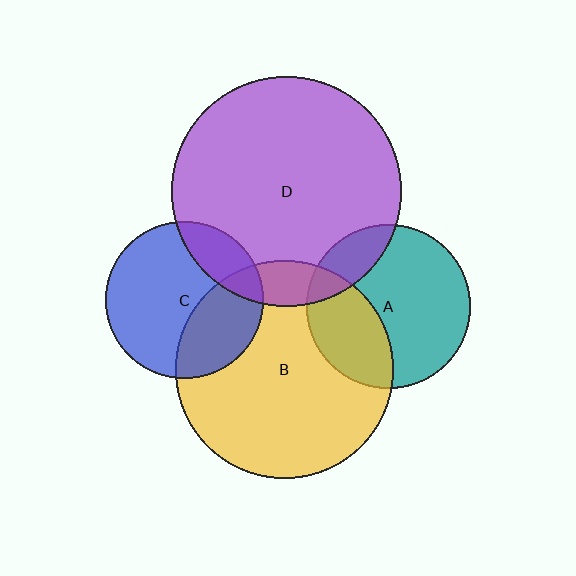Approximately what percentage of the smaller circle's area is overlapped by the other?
Approximately 35%.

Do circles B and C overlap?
Yes.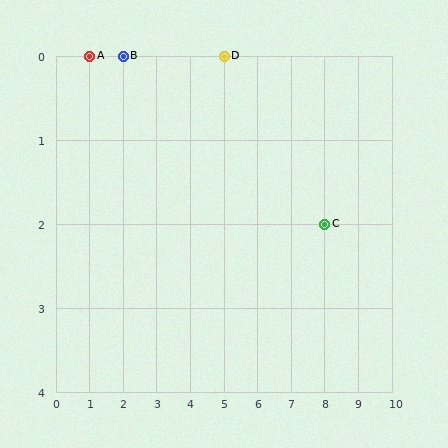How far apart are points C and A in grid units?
Points C and A are 7 columns and 2 rows apart (about 7.3 grid units diagonally).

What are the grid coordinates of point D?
Point D is at grid coordinates (5, 0).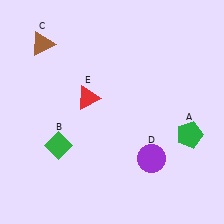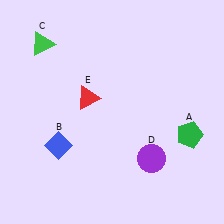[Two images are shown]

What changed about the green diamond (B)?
In Image 1, B is green. In Image 2, it changed to blue.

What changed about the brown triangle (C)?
In Image 1, C is brown. In Image 2, it changed to green.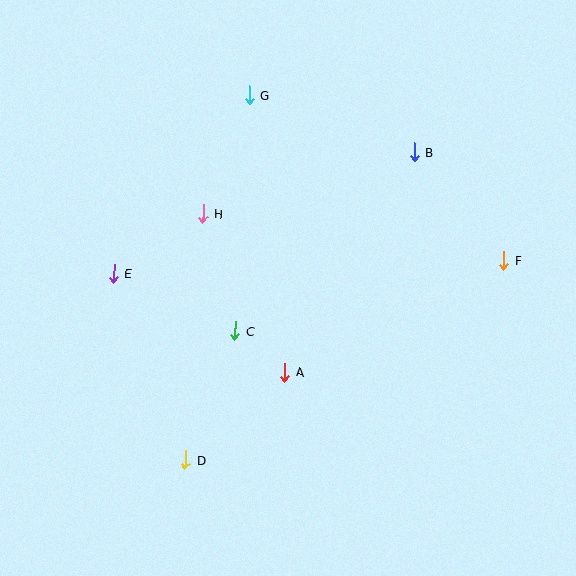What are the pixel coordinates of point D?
Point D is at (186, 460).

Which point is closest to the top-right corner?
Point B is closest to the top-right corner.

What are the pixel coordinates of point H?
Point H is at (203, 214).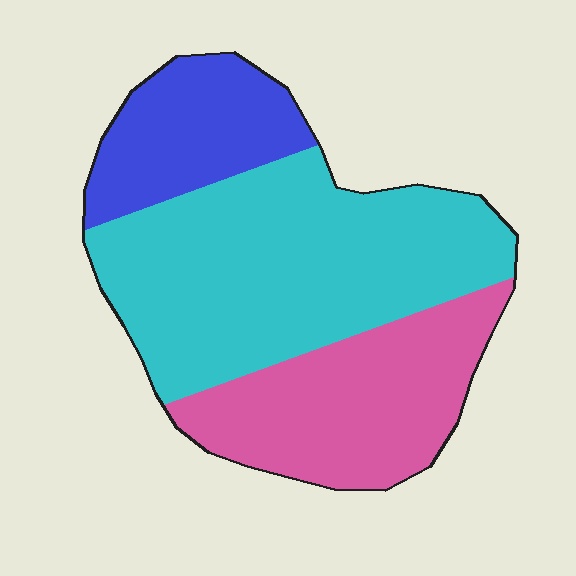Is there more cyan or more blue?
Cyan.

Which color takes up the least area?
Blue, at roughly 20%.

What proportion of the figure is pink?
Pink covers 30% of the figure.